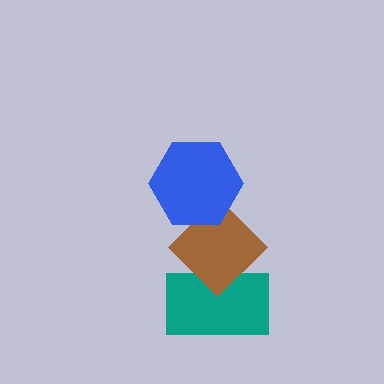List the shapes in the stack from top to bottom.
From top to bottom: the blue hexagon, the brown diamond, the teal rectangle.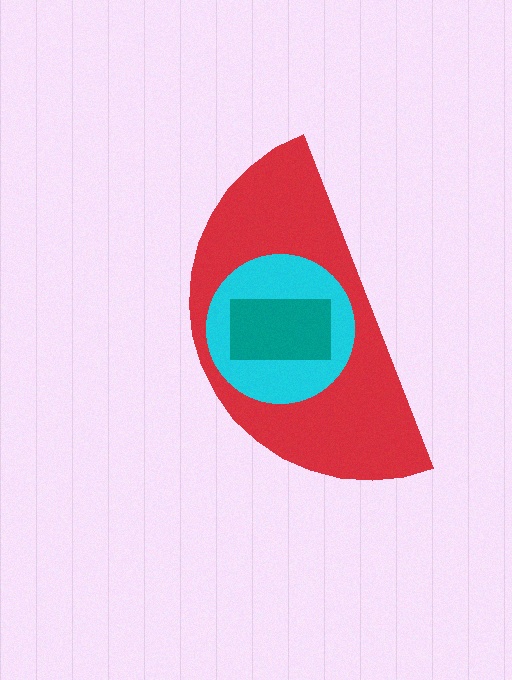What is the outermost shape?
The red semicircle.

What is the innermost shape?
The teal rectangle.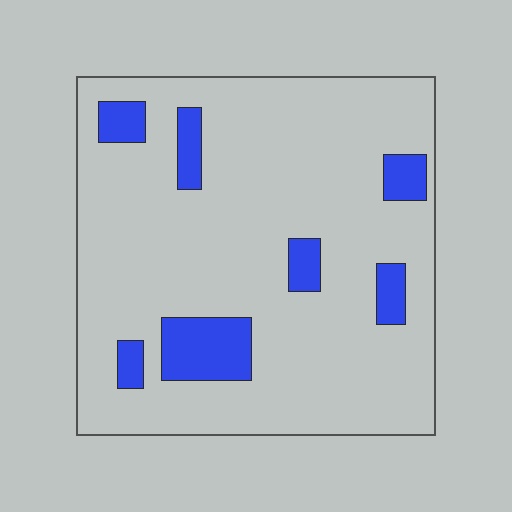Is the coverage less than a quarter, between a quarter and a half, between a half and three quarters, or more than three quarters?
Less than a quarter.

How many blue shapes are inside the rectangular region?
7.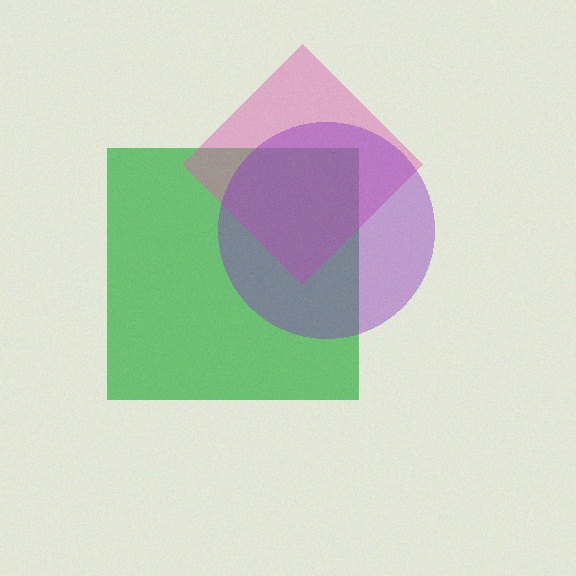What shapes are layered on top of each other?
The layered shapes are: a green square, a pink diamond, a purple circle.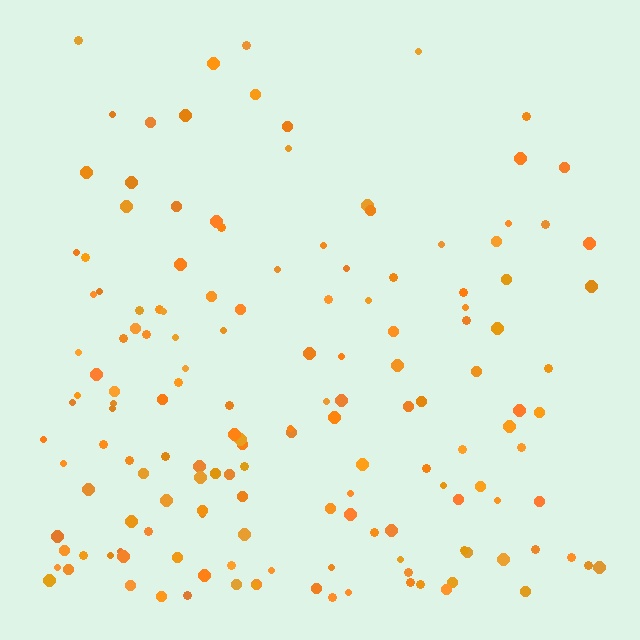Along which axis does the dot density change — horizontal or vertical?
Vertical.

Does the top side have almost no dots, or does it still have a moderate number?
Still a moderate number, just noticeably fewer than the bottom.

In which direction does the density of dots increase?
From top to bottom, with the bottom side densest.